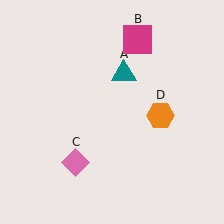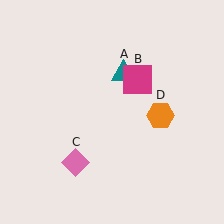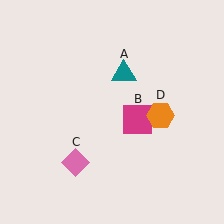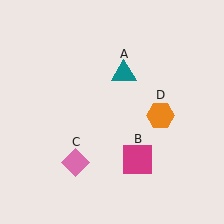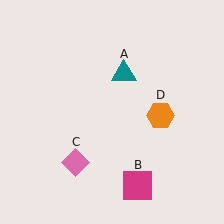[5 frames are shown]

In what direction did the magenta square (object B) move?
The magenta square (object B) moved down.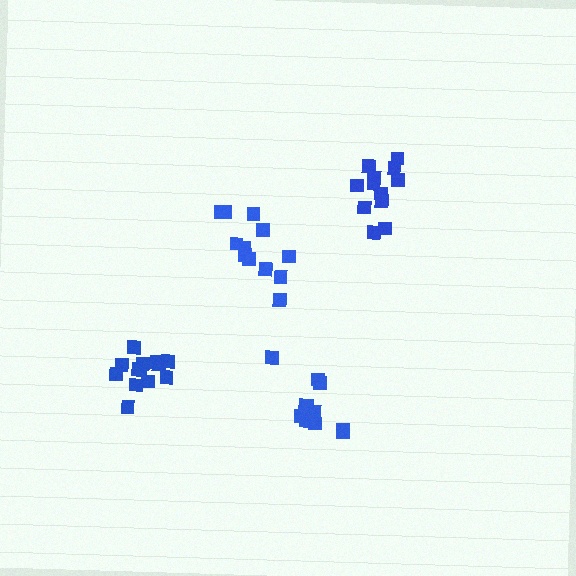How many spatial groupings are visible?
There are 4 spatial groupings.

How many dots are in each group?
Group 1: 11 dots, Group 2: 12 dots, Group 3: 13 dots, Group 4: 12 dots (48 total).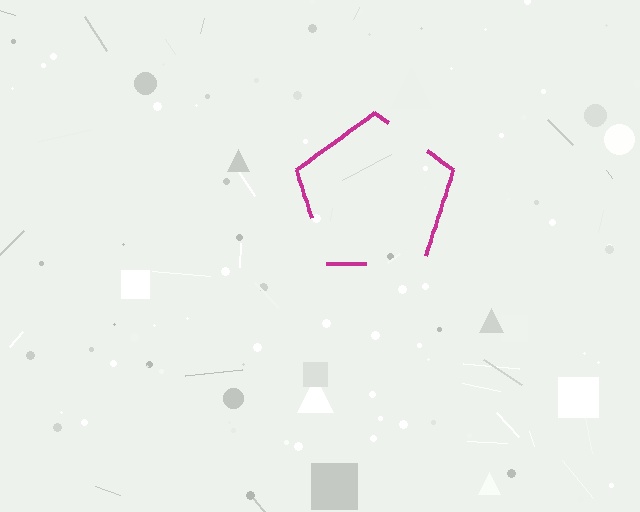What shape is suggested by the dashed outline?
The dashed outline suggests a pentagon.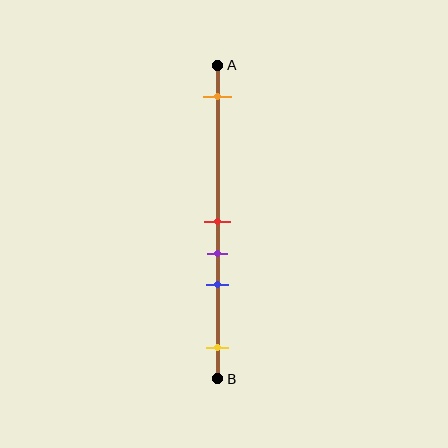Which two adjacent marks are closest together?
The red and purple marks are the closest adjacent pair.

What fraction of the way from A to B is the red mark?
The red mark is approximately 50% (0.5) of the way from A to B.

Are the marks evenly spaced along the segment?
No, the marks are not evenly spaced.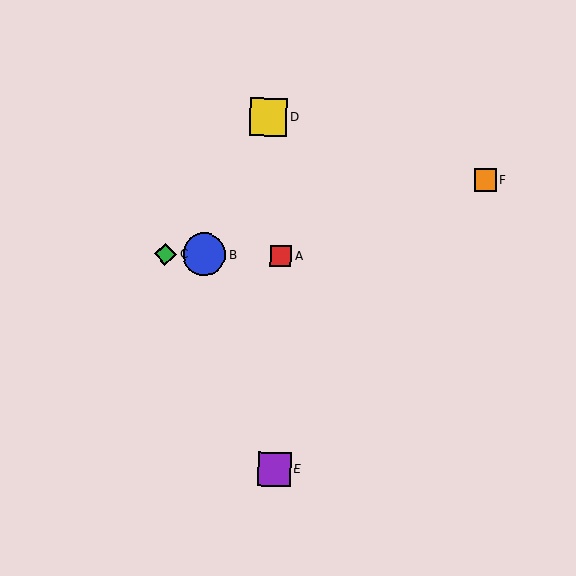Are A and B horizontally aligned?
Yes, both are at y≈256.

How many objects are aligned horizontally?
3 objects (A, B, C) are aligned horizontally.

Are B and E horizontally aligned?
No, B is at y≈255 and E is at y≈469.